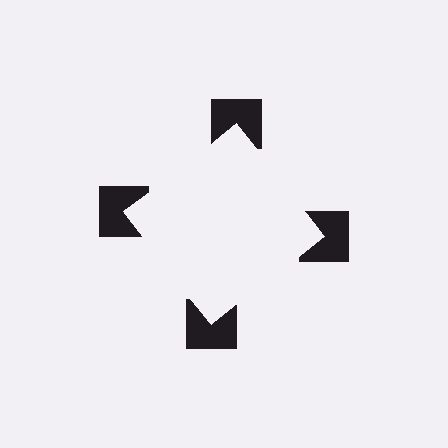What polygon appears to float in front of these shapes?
An illusory square — its edges are inferred from the aligned wedge cuts in the notched squares, not physically drawn.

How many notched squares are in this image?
There are 4 — one at each vertex of the illusory square.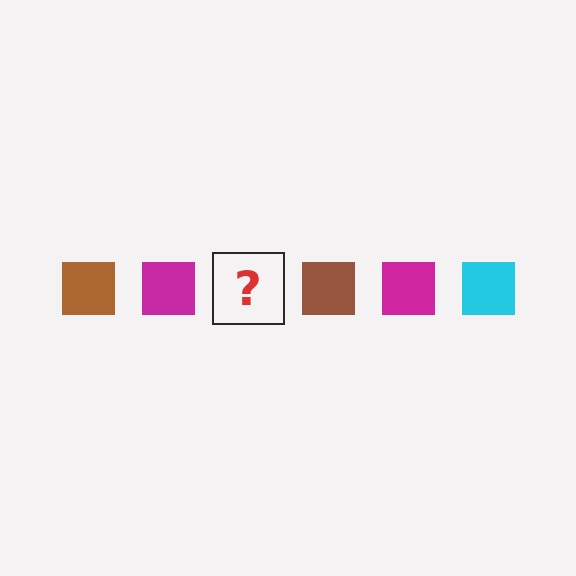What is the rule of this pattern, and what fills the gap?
The rule is that the pattern cycles through brown, magenta, cyan squares. The gap should be filled with a cyan square.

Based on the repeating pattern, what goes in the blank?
The blank should be a cyan square.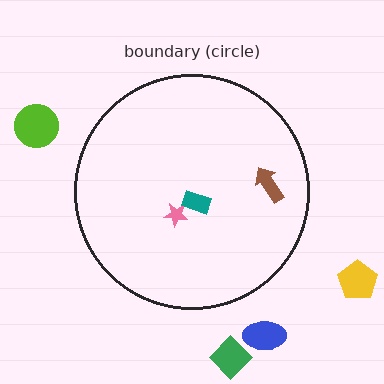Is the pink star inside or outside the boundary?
Inside.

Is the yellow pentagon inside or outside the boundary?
Outside.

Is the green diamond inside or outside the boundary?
Outside.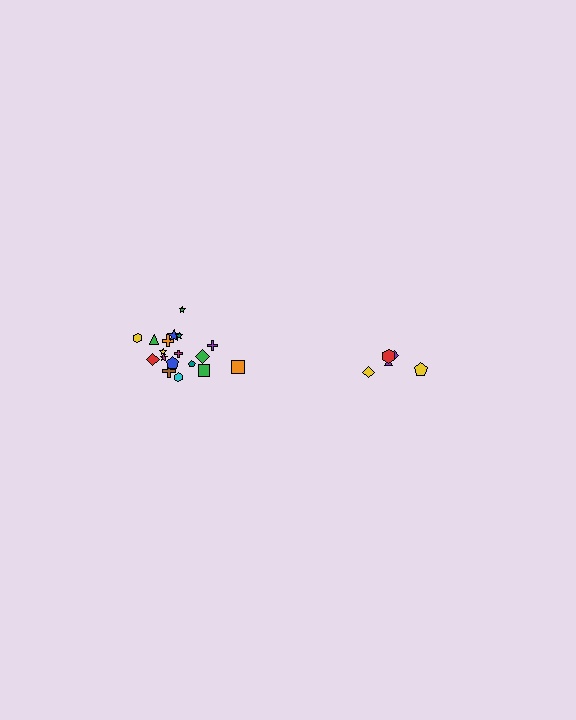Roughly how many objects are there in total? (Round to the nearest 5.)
Roughly 25 objects in total.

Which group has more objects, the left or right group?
The left group.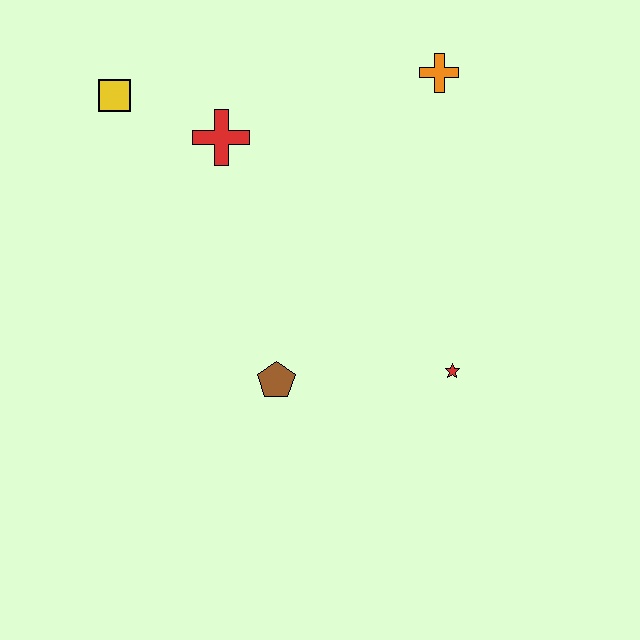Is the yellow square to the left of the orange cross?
Yes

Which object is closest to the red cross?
The yellow square is closest to the red cross.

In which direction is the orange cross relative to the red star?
The orange cross is above the red star.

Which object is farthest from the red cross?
The red star is farthest from the red cross.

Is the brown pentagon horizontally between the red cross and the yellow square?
No